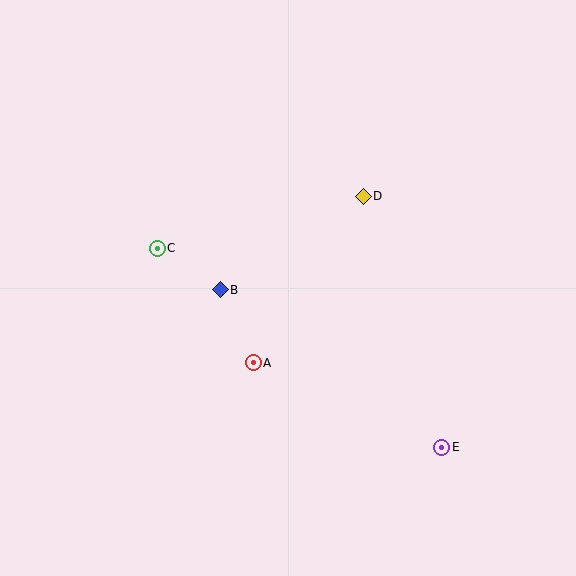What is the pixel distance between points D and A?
The distance between D and A is 200 pixels.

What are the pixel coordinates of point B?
Point B is at (220, 290).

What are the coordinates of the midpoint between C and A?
The midpoint between C and A is at (205, 306).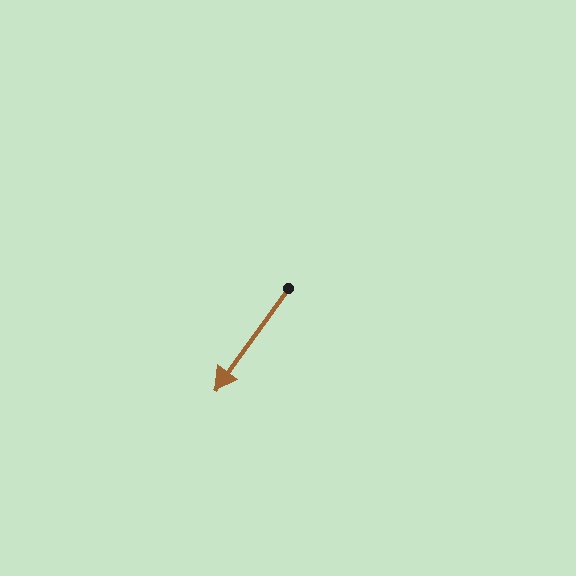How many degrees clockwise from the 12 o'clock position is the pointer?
Approximately 216 degrees.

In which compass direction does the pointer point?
Southwest.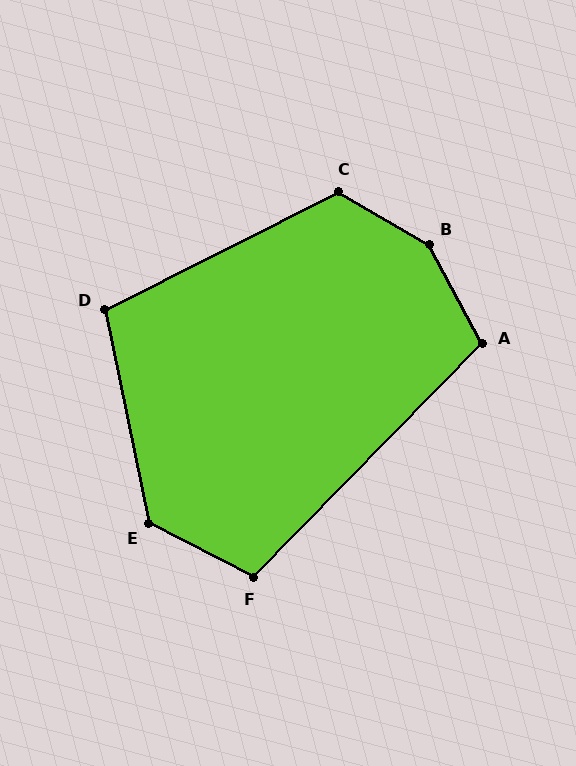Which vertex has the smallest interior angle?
D, at approximately 105 degrees.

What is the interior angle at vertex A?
Approximately 108 degrees (obtuse).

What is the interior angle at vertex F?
Approximately 107 degrees (obtuse).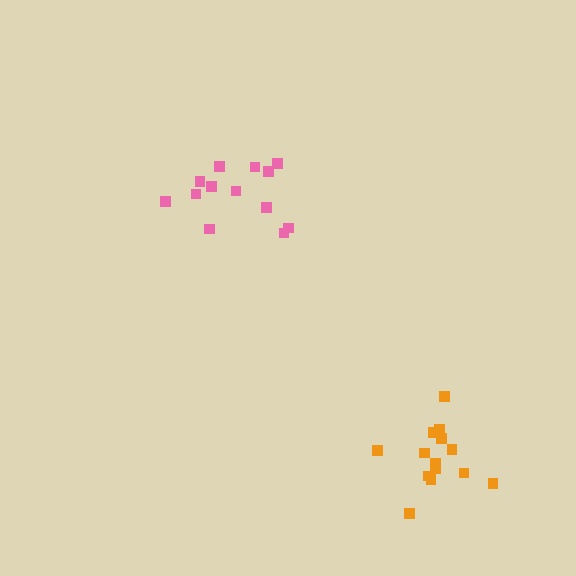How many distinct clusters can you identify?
There are 2 distinct clusters.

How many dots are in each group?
Group 1: 14 dots, Group 2: 13 dots (27 total).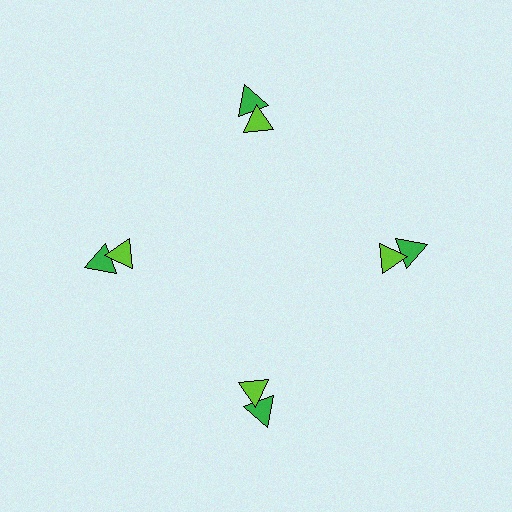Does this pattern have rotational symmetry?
Yes, this pattern has 4-fold rotational symmetry. It looks the same after rotating 90 degrees around the center.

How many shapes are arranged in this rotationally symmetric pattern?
There are 8 shapes, arranged in 4 groups of 2.